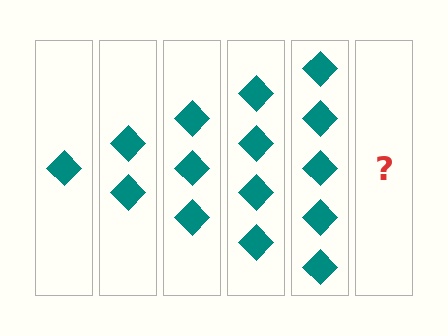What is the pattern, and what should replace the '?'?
The pattern is that each step adds one more diamond. The '?' should be 6 diamonds.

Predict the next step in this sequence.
The next step is 6 diamonds.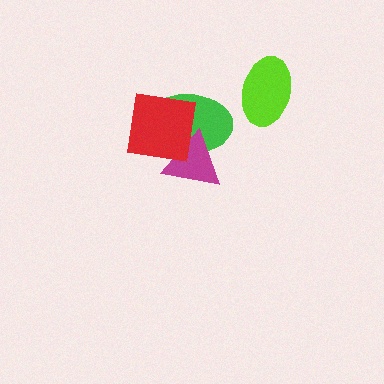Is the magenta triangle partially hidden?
Yes, it is partially covered by another shape.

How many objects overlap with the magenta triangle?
2 objects overlap with the magenta triangle.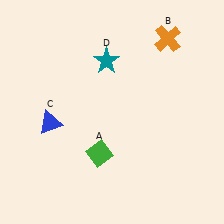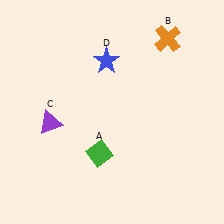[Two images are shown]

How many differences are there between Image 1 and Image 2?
There are 2 differences between the two images.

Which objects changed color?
C changed from blue to purple. D changed from teal to blue.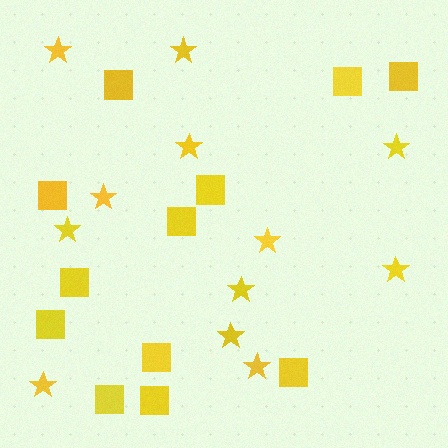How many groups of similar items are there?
There are 2 groups: one group of squares (12) and one group of stars (12).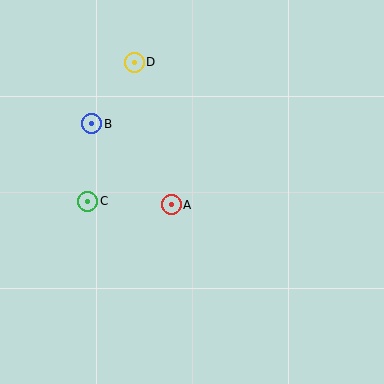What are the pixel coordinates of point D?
Point D is at (134, 62).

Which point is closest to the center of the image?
Point A at (171, 205) is closest to the center.